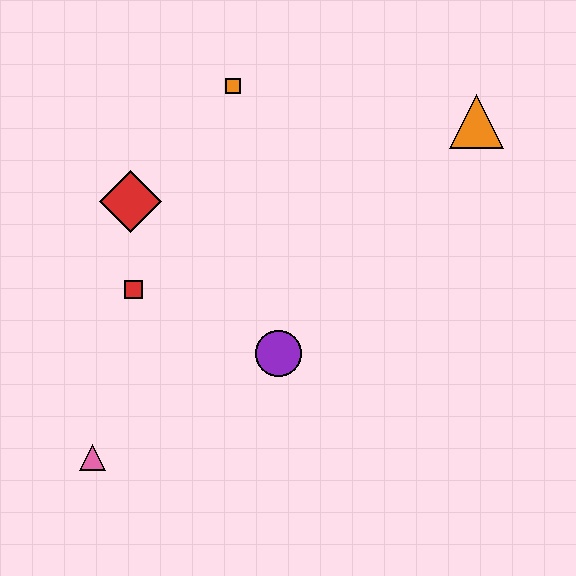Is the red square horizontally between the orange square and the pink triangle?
Yes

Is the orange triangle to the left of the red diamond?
No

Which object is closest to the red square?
The red diamond is closest to the red square.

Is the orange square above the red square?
Yes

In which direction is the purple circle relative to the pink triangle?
The purple circle is to the right of the pink triangle.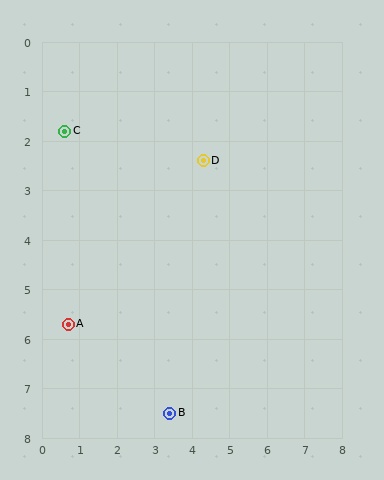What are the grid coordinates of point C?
Point C is at approximately (0.6, 1.8).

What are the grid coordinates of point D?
Point D is at approximately (4.3, 2.4).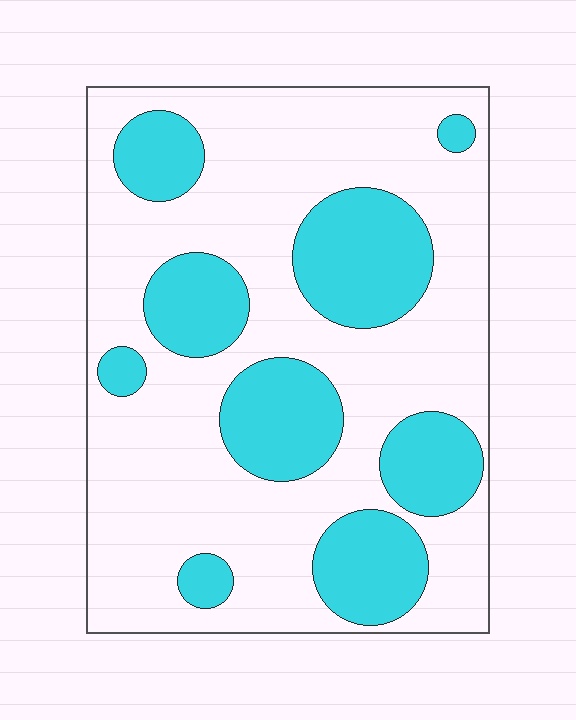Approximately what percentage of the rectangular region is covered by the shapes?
Approximately 30%.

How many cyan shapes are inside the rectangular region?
9.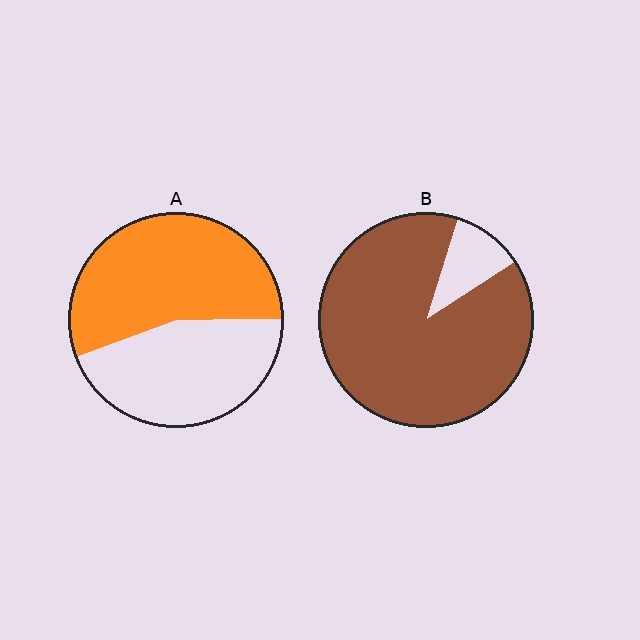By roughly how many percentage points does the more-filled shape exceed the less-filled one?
By roughly 35 percentage points (B over A).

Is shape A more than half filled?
Yes.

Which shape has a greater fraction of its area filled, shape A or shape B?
Shape B.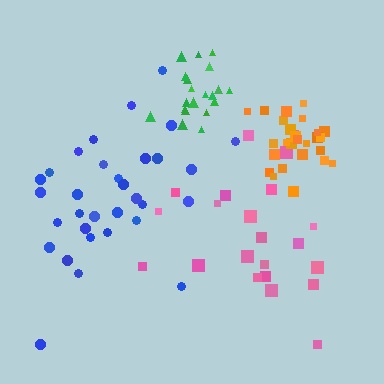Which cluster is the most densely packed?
Orange.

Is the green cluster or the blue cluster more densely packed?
Green.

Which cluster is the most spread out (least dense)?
Pink.